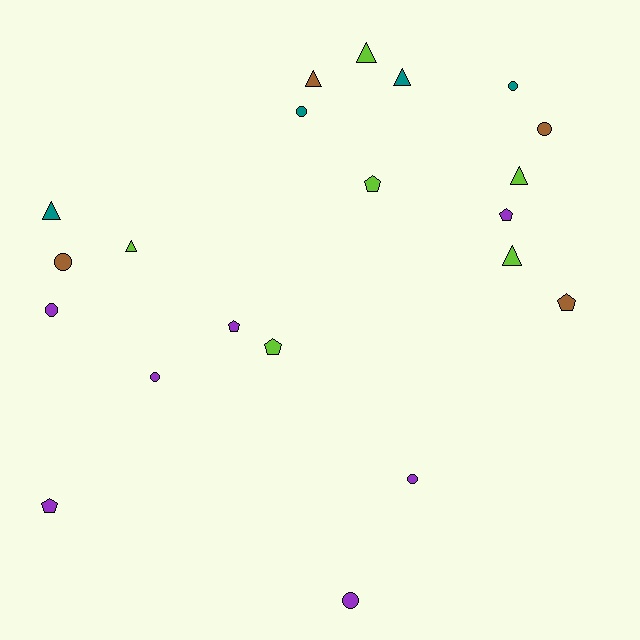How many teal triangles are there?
There are 2 teal triangles.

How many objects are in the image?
There are 21 objects.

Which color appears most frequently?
Purple, with 7 objects.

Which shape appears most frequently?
Circle, with 8 objects.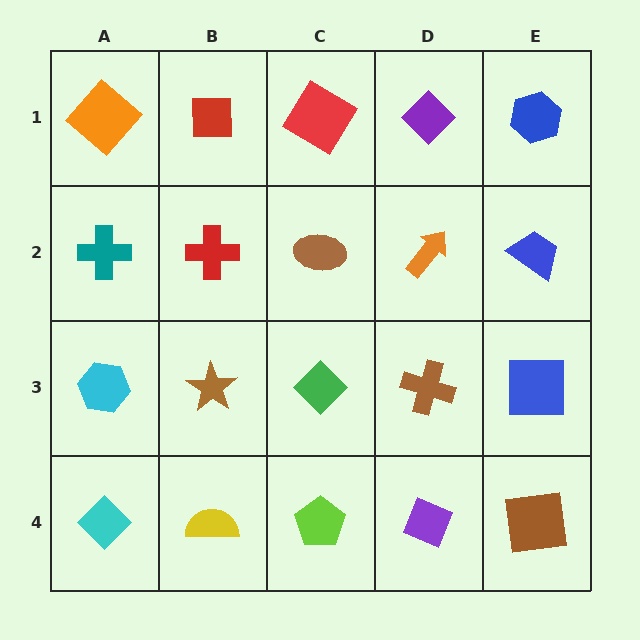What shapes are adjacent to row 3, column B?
A red cross (row 2, column B), a yellow semicircle (row 4, column B), a cyan hexagon (row 3, column A), a green diamond (row 3, column C).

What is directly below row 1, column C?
A brown ellipse.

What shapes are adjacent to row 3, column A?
A teal cross (row 2, column A), a cyan diamond (row 4, column A), a brown star (row 3, column B).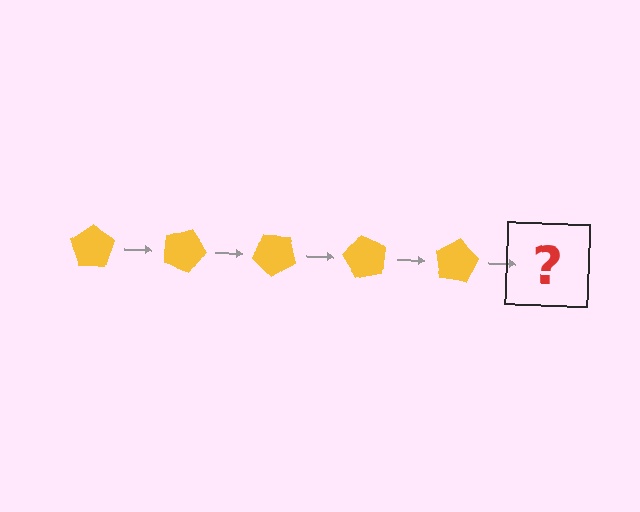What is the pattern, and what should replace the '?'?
The pattern is that the pentagon rotates 20 degrees each step. The '?' should be a yellow pentagon rotated 100 degrees.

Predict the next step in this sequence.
The next step is a yellow pentagon rotated 100 degrees.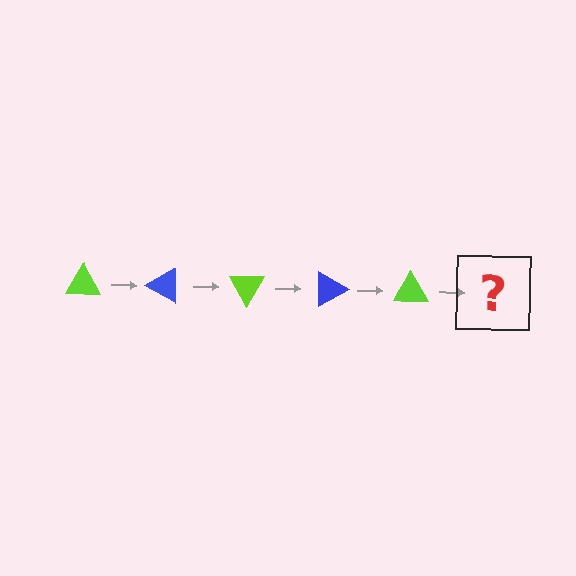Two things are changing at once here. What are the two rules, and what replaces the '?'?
The two rules are that it rotates 30 degrees each step and the color cycles through lime and blue. The '?' should be a blue triangle, rotated 150 degrees from the start.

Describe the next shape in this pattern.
It should be a blue triangle, rotated 150 degrees from the start.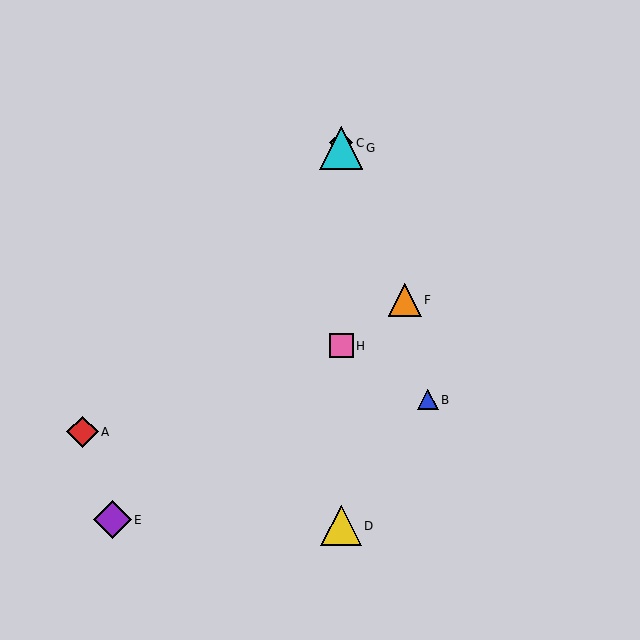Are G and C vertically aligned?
Yes, both are at x≈341.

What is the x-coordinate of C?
Object C is at x≈341.